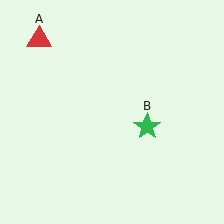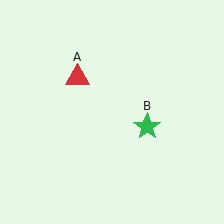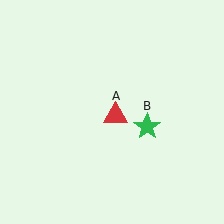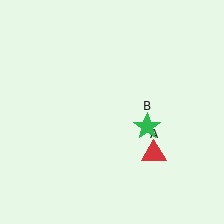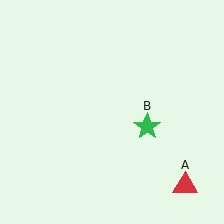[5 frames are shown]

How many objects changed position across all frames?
1 object changed position: red triangle (object A).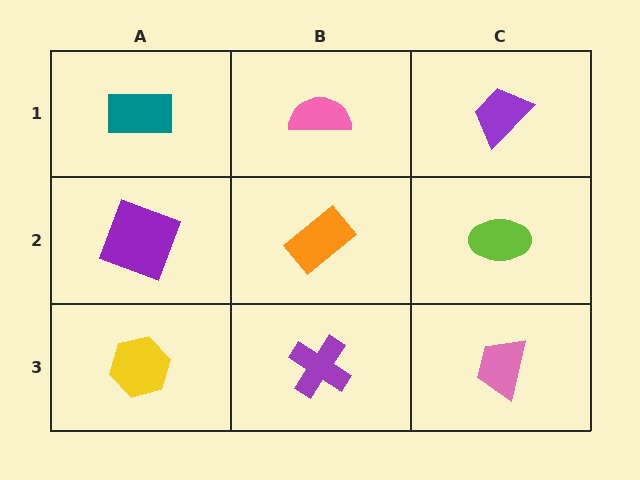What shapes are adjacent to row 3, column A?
A purple square (row 2, column A), a purple cross (row 3, column B).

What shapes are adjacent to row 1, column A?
A purple square (row 2, column A), a pink semicircle (row 1, column B).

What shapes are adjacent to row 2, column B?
A pink semicircle (row 1, column B), a purple cross (row 3, column B), a purple square (row 2, column A), a lime ellipse (row 2, column C).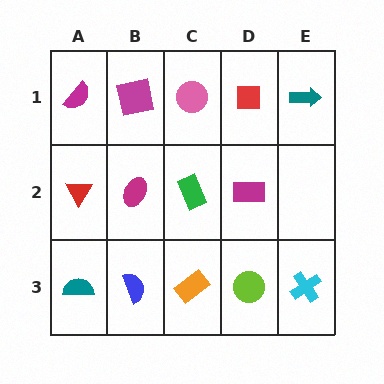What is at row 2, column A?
A red triangle.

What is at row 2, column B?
A magenta ellipse.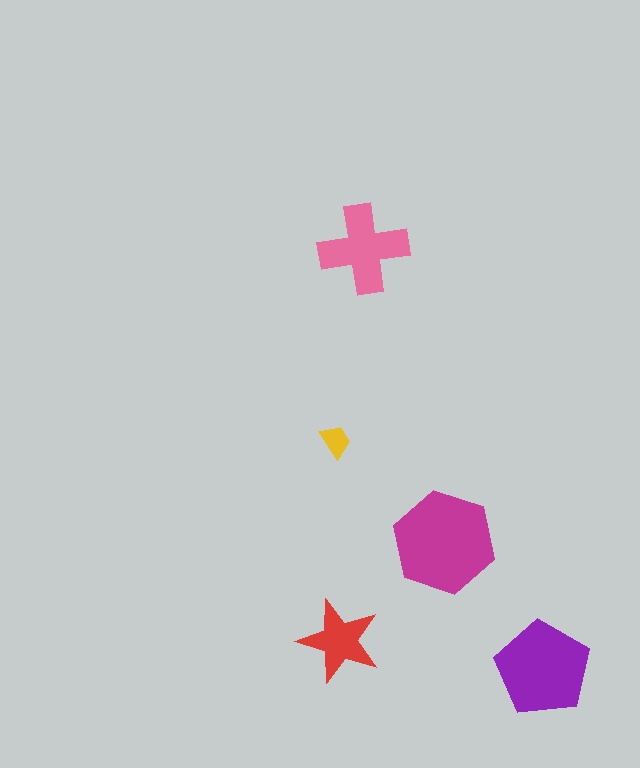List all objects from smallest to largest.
The yellow trapezoid, the red star, the pink cross, the purple pentagon, the magenta hexagon.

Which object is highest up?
The pink cross is topmost.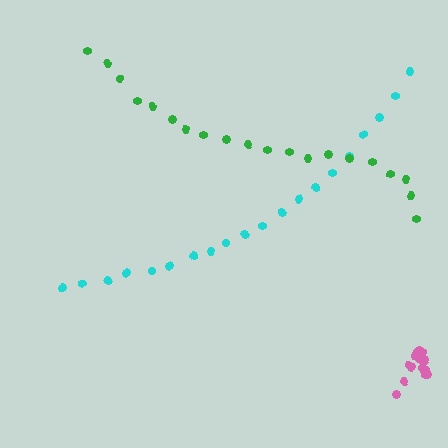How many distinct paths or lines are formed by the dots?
There are 3 distinct paths.